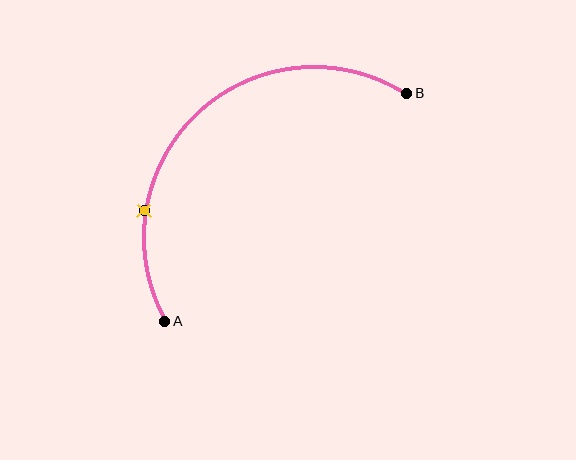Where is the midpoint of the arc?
The arc midpoint is the point on the curve farthest from the straight line joining A and B. It sits above and to the left of that line.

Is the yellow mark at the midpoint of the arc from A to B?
No. The yellow mark lies on the arc but is closer to endpoint A. The arc midpoint would be at the point on the curve equidistant along the arc from both A and B.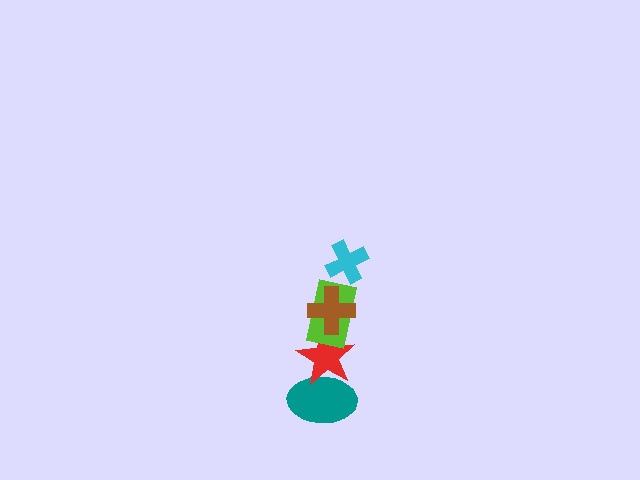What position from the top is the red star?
The red star is 4th from the top.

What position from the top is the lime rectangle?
The lime rectangle is 3rd from the top.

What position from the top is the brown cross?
The brown cross is 2nd from the top.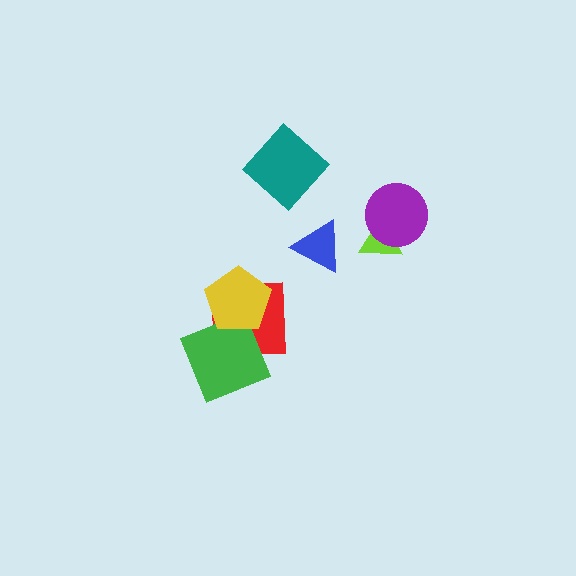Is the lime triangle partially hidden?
Yes, it is partially covered by another shape.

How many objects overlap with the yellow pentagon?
2 objects overlap with the yellow pentagon.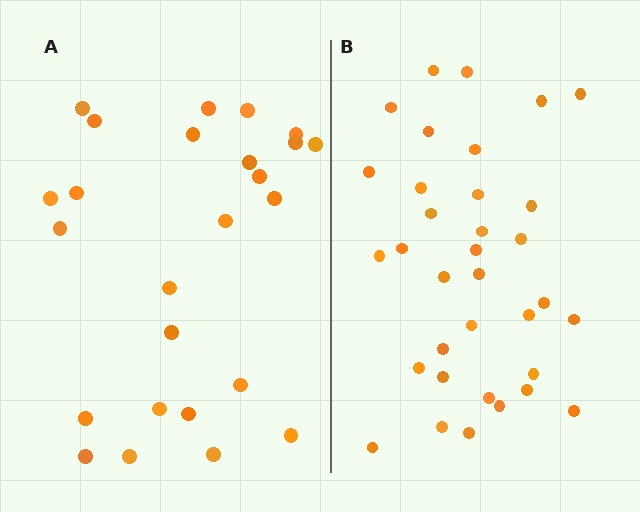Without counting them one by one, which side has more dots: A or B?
Region B (the right region) has more dots.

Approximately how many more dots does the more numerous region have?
Region B has roughly 8 or so more dots than region A.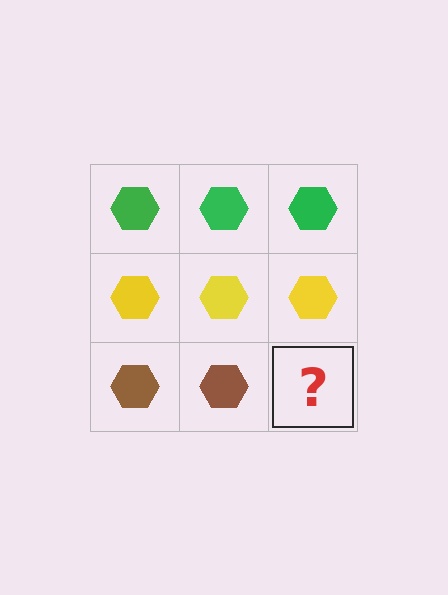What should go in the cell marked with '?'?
The missing cell should contain a brown hexagon.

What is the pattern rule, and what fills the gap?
The rule is that each row has a consistent color. The gap should be filled with a brown hexagon.